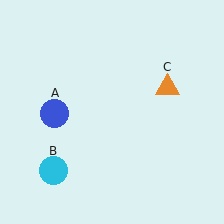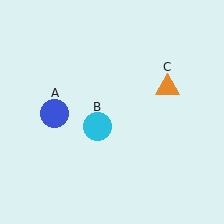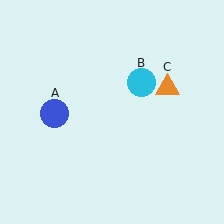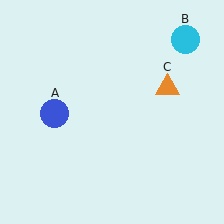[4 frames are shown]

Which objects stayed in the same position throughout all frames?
Blue circle (object A) and orange triangle (object C) remained stationary.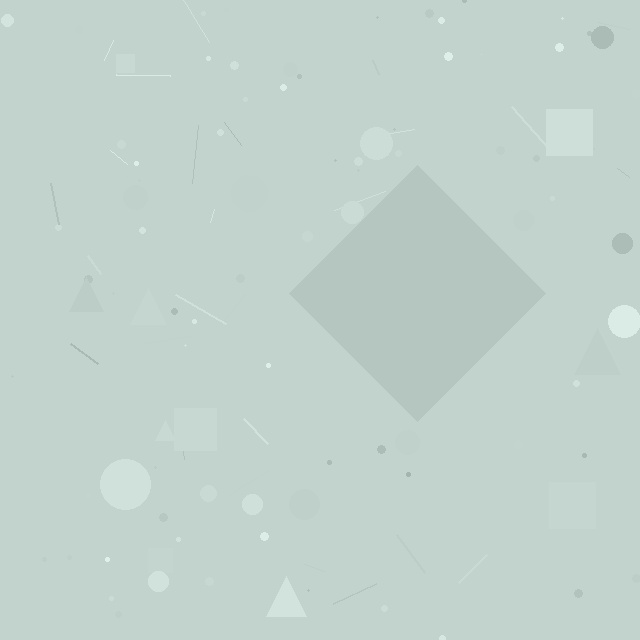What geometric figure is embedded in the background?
A diamond is embedded in the background.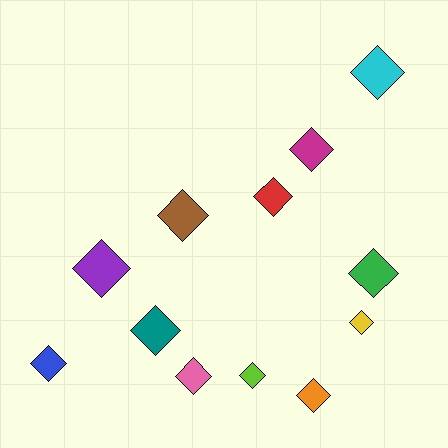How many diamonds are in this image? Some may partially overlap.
There are 12 diamonds.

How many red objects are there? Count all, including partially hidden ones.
There is 1 red object.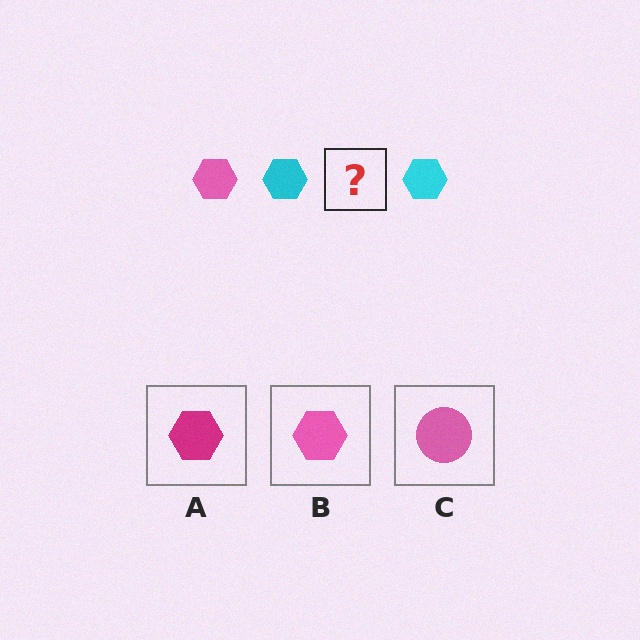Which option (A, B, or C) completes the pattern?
B.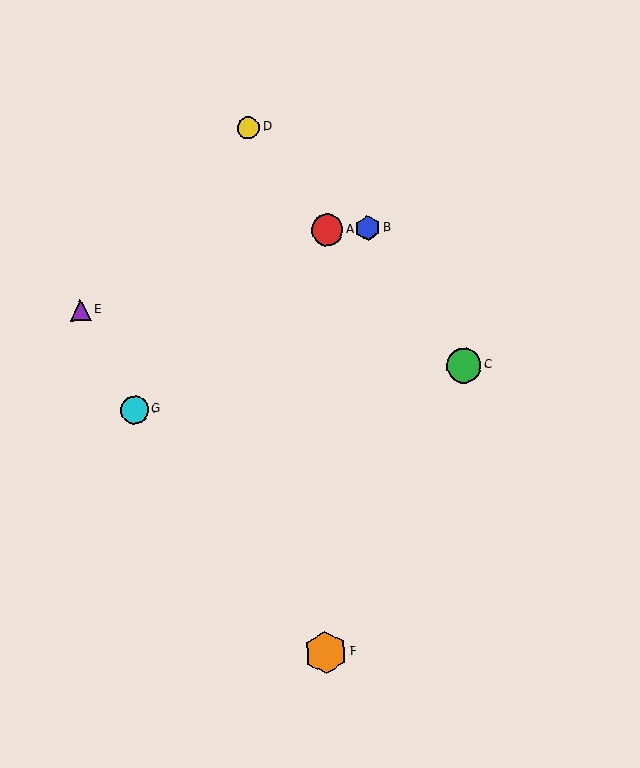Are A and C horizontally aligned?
No, A is at y≈230 and C is at y≈366.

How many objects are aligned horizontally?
2 objects (A, B) are aligned horizontally.